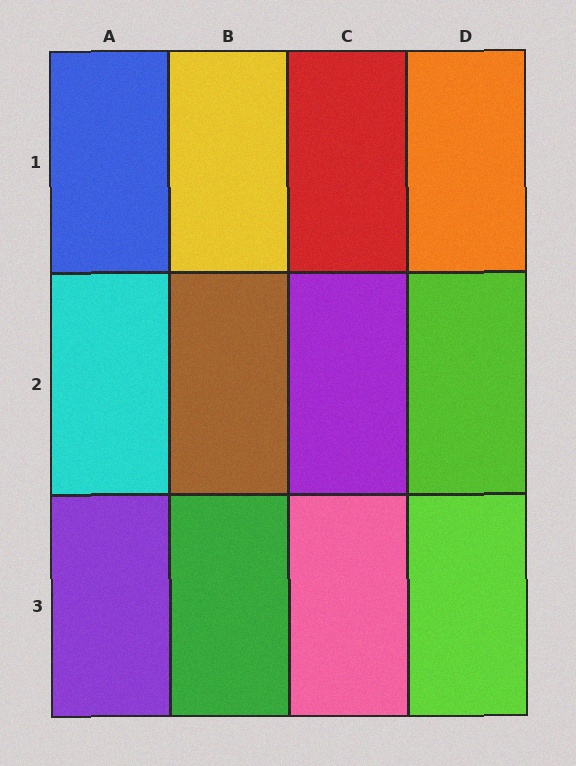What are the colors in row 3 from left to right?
Purple, green, pink, lime.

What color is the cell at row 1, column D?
Orange.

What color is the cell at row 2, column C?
Purple.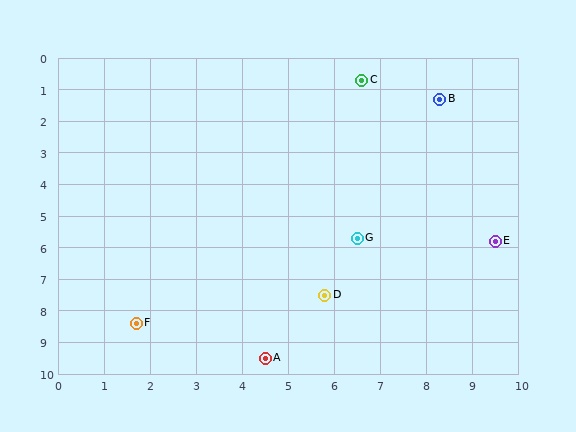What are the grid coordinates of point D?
Point D is at approximately (5.8, 7.5).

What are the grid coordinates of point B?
Point B is at approximately (8.3, 1.3).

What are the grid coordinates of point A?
Point A is at approximately (4.5, 9.5).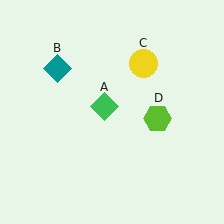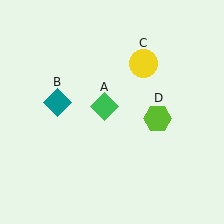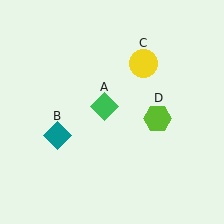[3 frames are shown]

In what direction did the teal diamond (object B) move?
The teal diamond (object B) moved down.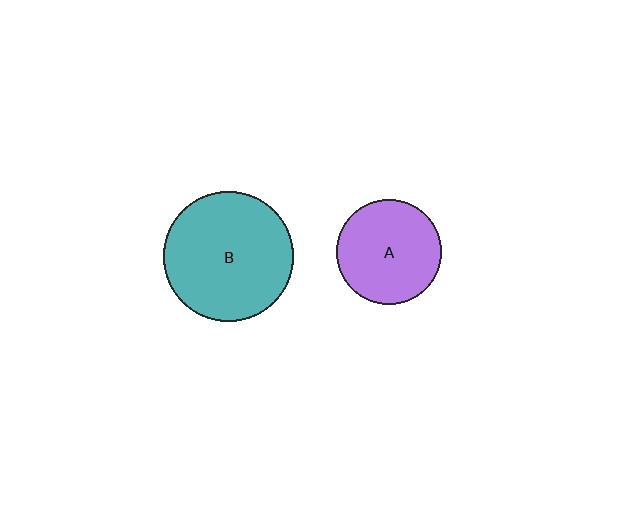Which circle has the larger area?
Circle B (teal).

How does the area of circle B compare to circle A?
Approximately 1.5 times.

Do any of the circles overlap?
No, none of the circles overlap.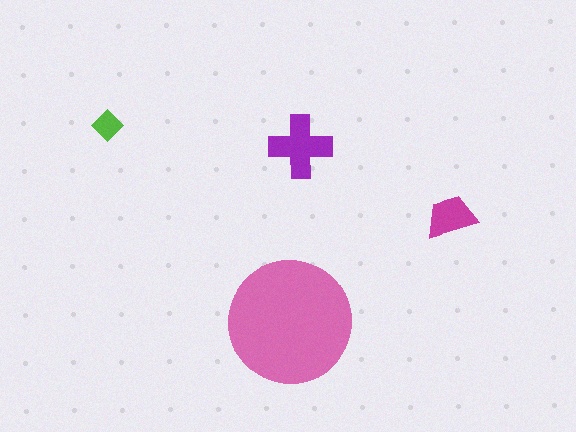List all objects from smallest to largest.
The lime diamond, the magenta trapezoid, the purple cross, the pink circle.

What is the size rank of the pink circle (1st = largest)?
1st.